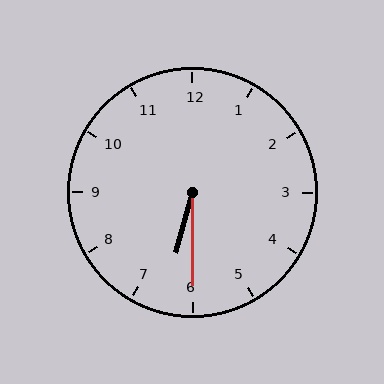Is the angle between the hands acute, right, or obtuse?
It is acute.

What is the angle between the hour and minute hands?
Approximately 15 degrees.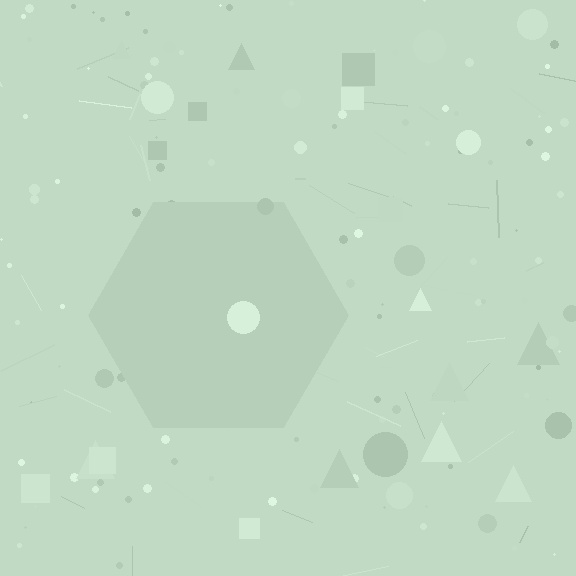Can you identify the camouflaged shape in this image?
The camouflaged shape is a hexagon.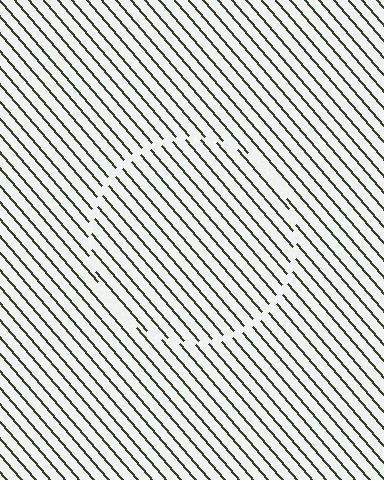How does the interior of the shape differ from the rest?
The interior of the shape contains the same grating, shifted by half a period — the contour is defined by the phase discontinuity where line-ends from the inner and outer gratings abut.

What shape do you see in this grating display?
An illusory circle. The interior of the shape contains the same grating, shifted by half a period — the contour is defined by the phase discontinuity where line-ends from the inner and outer gratings abut.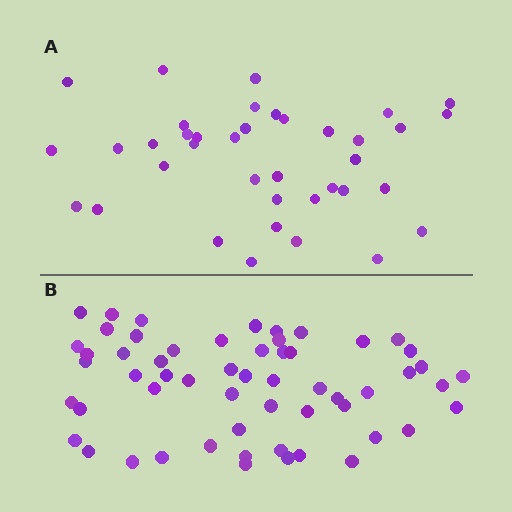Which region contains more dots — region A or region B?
Region B (the bottom region) has more dots.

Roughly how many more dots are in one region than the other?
Region B has approximately 20 more dots than region A.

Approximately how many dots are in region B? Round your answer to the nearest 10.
About 60 dots. (The exact count is 57, which rounds to 60.)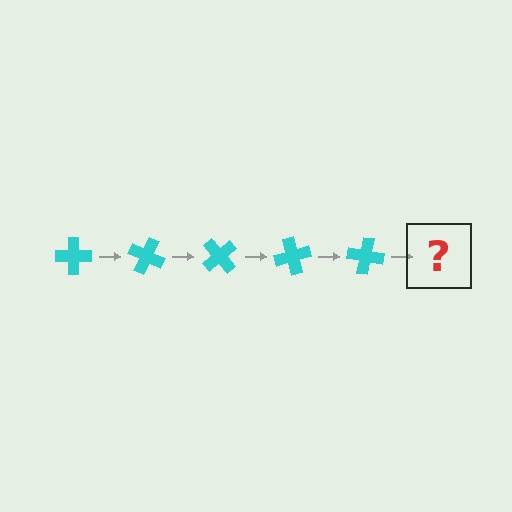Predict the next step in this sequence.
The next step is a cyan cross rotated 125 degrees.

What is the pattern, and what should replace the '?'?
The pattern is that the cross rotates 25 degrees each step. The '?' should be a cyan cross rotated 125 degrees.